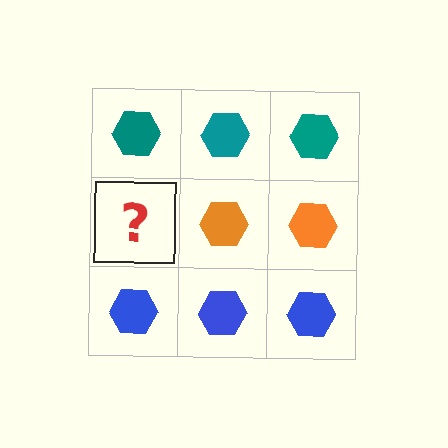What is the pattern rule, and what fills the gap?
The rule is that each row has a consistent color. The gap should be filled with an orange hexagon.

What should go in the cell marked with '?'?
The missing cell should contain an orange hexagon.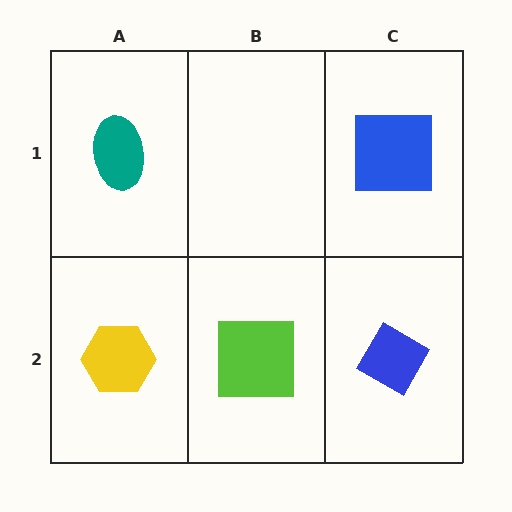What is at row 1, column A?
A teal ellipse.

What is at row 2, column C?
A blue diamond.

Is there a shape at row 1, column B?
No, that cell is empty.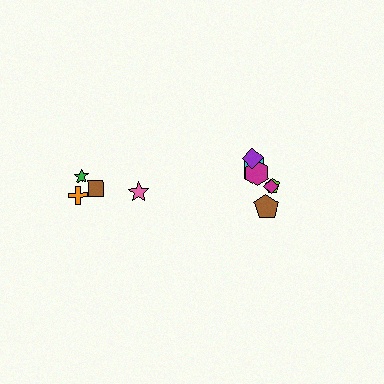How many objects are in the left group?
There are 4 objects.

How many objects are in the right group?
There are 6 objects.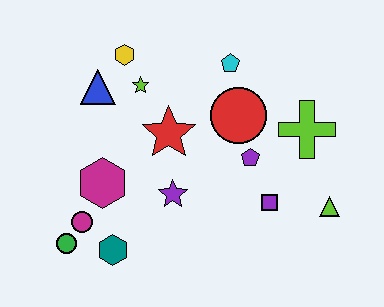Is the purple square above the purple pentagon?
No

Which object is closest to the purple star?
The red star is closest to the purple star.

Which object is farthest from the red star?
The lime triangle is farthest from the red star.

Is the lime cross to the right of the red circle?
Yes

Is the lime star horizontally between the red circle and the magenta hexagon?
Yes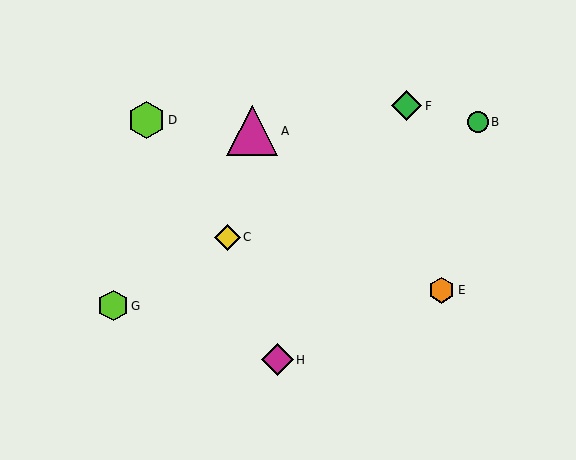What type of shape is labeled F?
Shape F is a green diamond.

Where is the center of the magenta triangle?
The center of the magenta triangle is at (252, 131).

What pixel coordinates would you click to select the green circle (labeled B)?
Click at (478, 122) to select the green circle B.